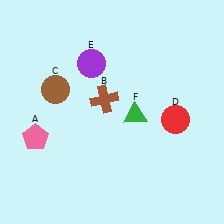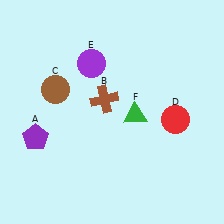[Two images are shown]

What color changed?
The pentagon (A) changed from pink in Image 1 to purple in Image 2.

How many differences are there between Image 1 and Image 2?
There is 1 difference between the two images.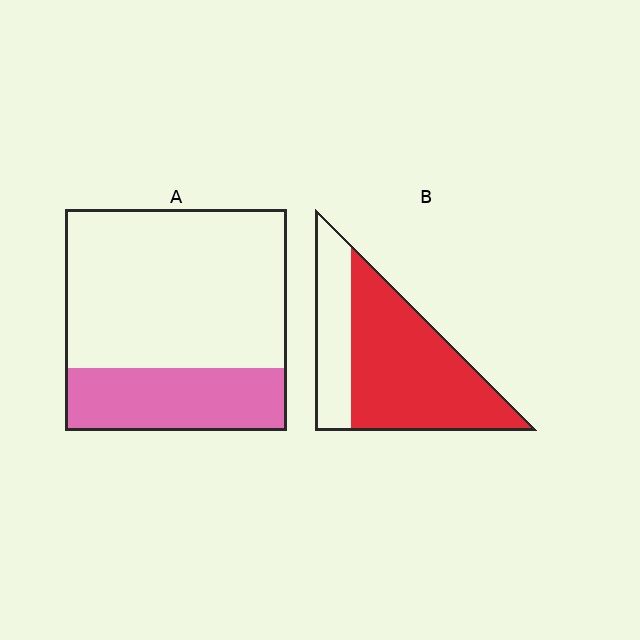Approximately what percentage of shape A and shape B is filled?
A is approximately 30% and B is approximately 70%.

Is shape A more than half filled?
No.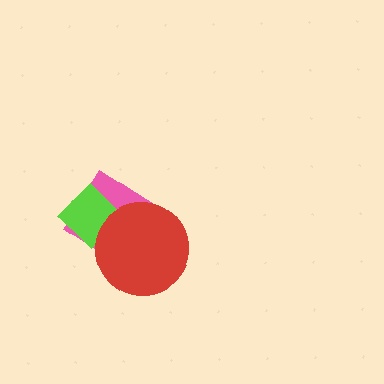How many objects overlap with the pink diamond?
2 objects overlap with the pink diamond.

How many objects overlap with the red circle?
2 objects overlap with the red circle.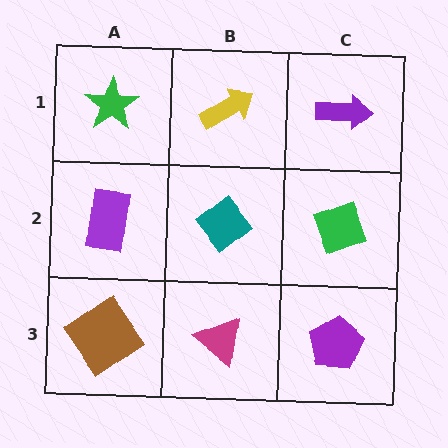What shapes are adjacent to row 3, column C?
A green diamond (row 2, column C), a magenta triangle (row 3, column B).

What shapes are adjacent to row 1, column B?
A teal diamond (row 2, column B), a green star (row 1, column A), a purple arrow (row 1, column C).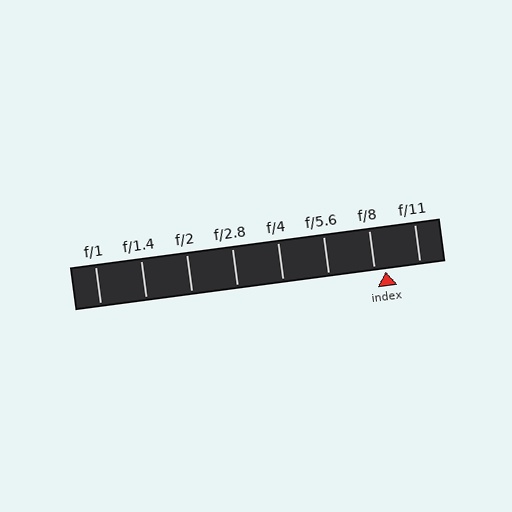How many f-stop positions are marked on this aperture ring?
There are 8 f-stop positions marked.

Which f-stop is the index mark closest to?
The index mark is closest to f/8.